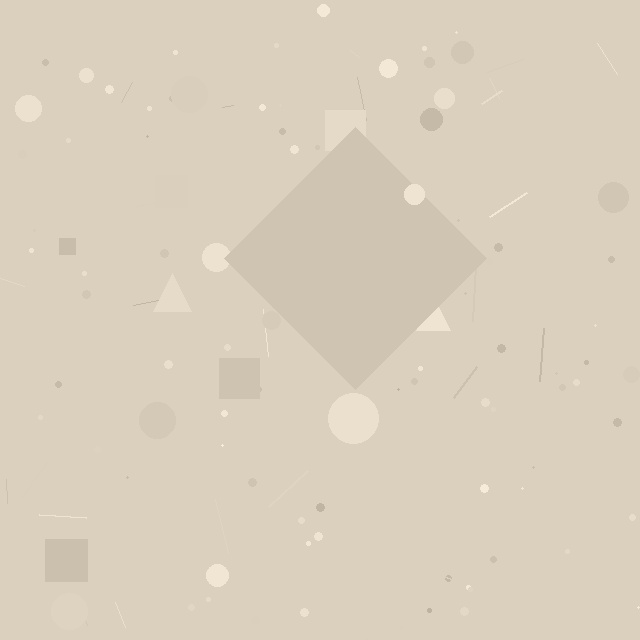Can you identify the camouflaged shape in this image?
The camouflaged shape is a diamond.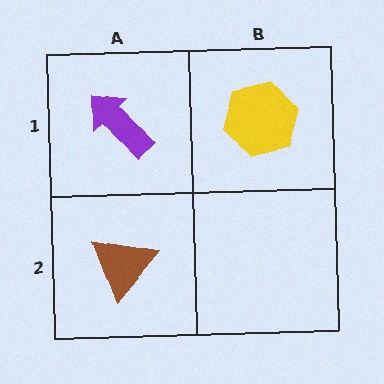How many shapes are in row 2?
1 shape.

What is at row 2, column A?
A brown triangle.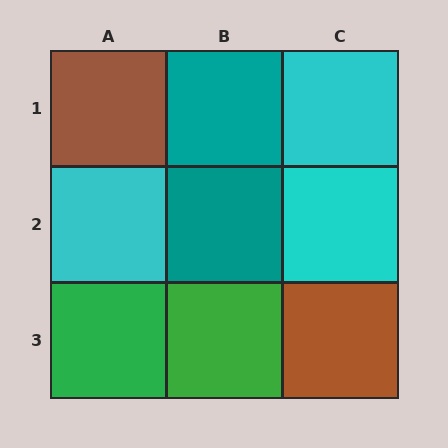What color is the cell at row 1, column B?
Teal.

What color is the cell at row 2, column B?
Teal.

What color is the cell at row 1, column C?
Cyan.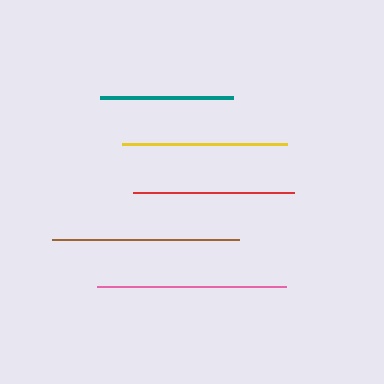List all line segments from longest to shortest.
From longest to shortest: pink, brown, yellow, red, teal.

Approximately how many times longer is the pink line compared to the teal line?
The pink line is approximately 1.4 times the length of the teal line.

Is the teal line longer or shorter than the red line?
The red line is longer than the teal line.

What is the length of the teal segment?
The teal segment is approximately 133 pixels long.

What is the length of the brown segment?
The brown segment is approximately 187 pixels long.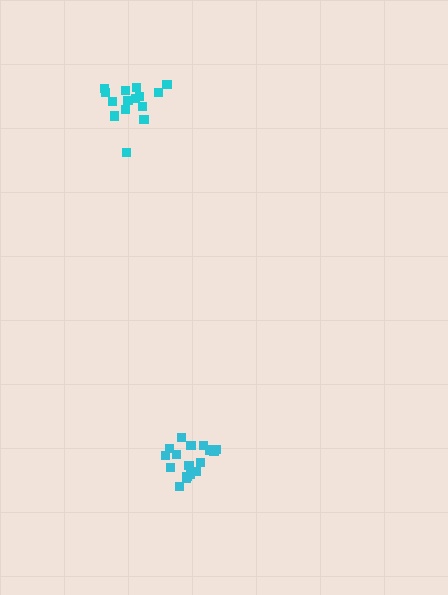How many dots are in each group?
Group 1: 17 dots, Group 2: 15 dots (32 total).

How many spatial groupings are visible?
There are 2 spatial groupings.